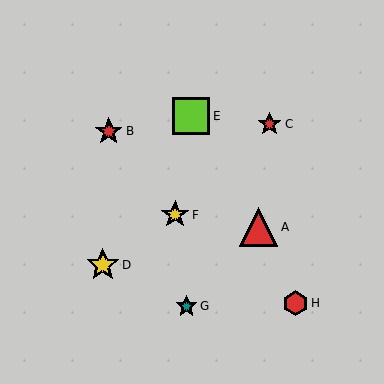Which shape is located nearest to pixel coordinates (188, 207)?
The yellow star (labeled F) at (175, 215) is nearest to that location.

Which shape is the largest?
The red triangle (labeled A) is the largest.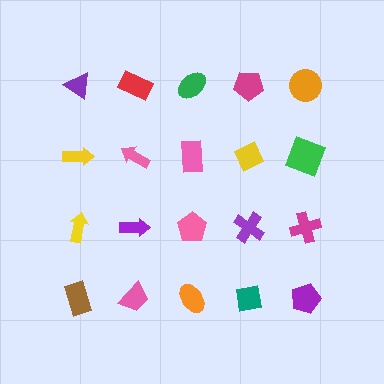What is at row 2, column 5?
A green square.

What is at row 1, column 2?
A red rectangle.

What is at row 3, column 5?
A magenta cross.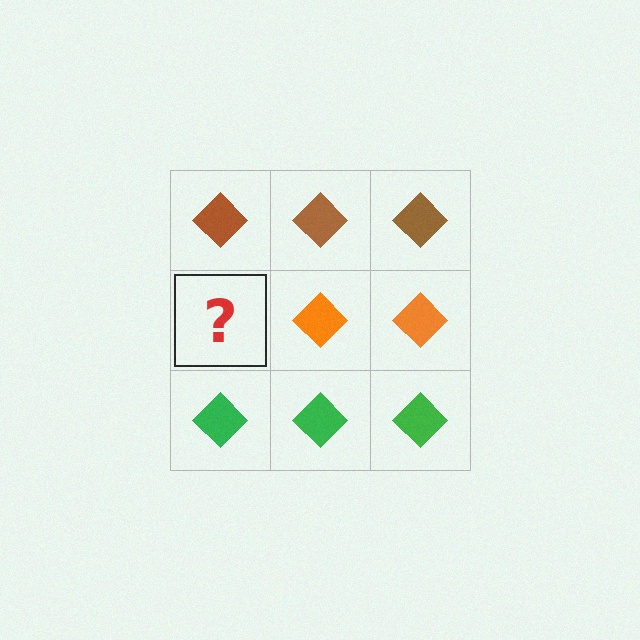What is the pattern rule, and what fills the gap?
The rule is that each row has a consistent color. The gap should be filled with an orange diamond.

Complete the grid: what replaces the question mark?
The question mark should be replaced with an orange diamond.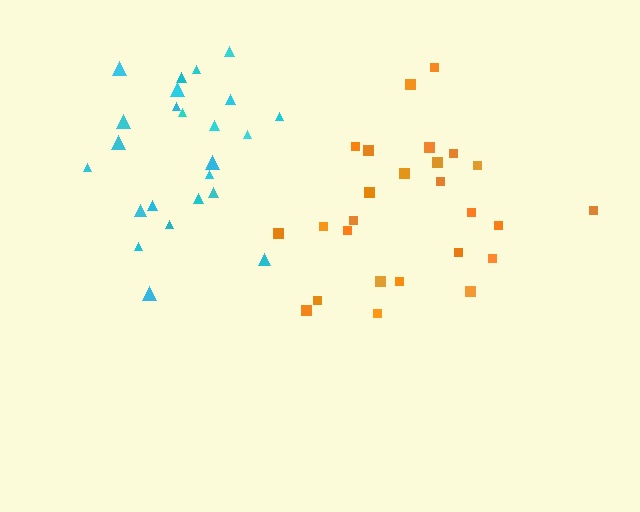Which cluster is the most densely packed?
Cyan.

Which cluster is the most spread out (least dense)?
Orange.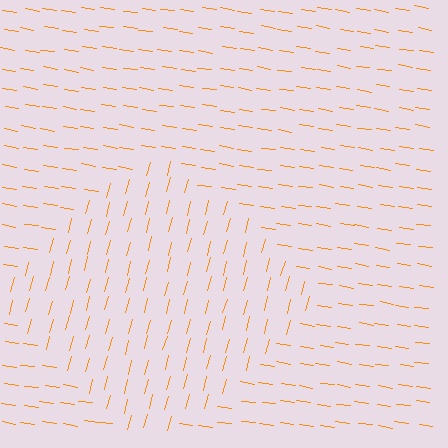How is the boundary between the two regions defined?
The boundary is defined purely by a change in line orientation (approximately 84 degrees difference). All lines are the same color and thickness.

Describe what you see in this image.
The image is filled with small orange line segments. A diamond region in the image has lines oriented differently from the surrounding lines, creating a visible texture boundary.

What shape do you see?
I see a diamond.